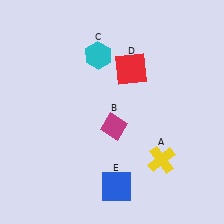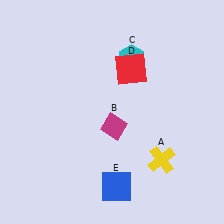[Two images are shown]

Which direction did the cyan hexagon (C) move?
The cyan hexagon (C) moved right.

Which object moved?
The cyan hexagon (C) moved right.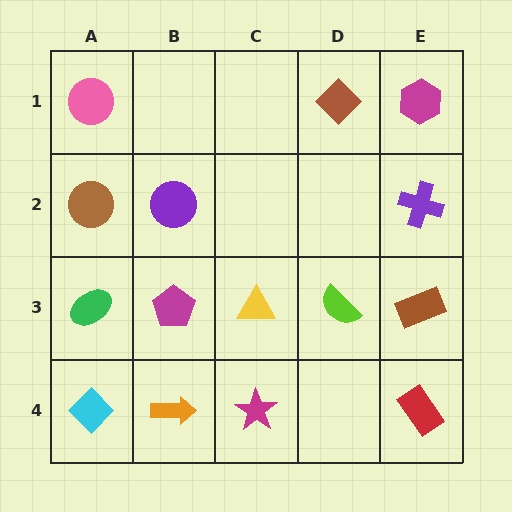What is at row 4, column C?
A magenta star.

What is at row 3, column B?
A magenta pentagon.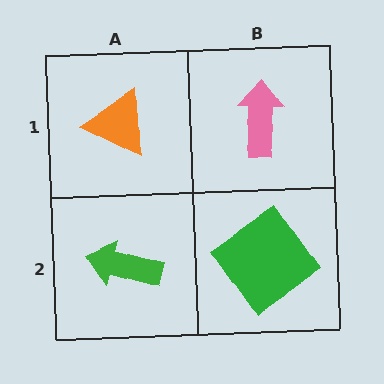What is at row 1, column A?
An orange triangle.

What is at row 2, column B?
A green diamond.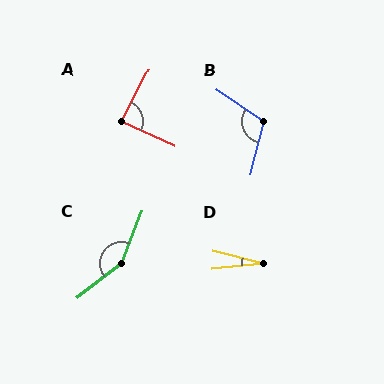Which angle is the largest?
C, at approximately 149 degrees.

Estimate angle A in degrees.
Approximately 88 degrees.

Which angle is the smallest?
D, at approximately 20 degrees.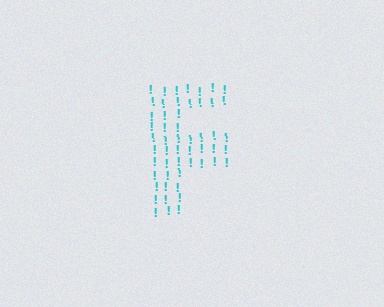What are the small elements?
The small elements are exclamation marks.